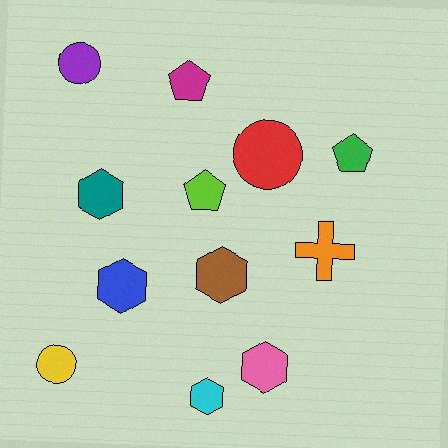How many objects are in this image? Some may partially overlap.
There are 12 objects.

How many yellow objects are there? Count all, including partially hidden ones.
There is 1 yellow object.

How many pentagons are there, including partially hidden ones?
There are 3 pentagons.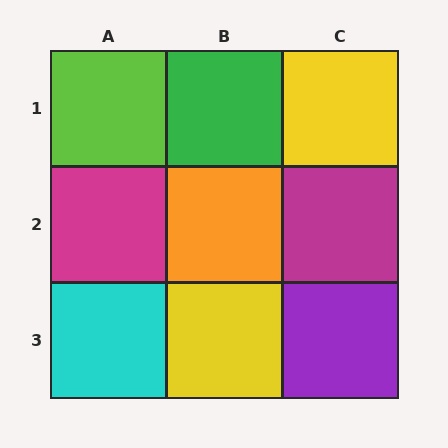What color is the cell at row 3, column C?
Purple.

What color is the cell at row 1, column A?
Lime.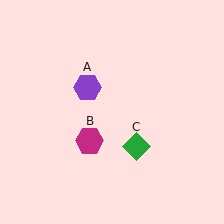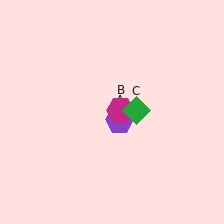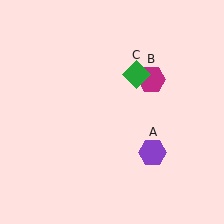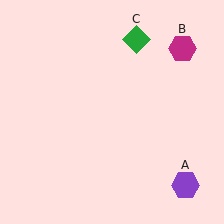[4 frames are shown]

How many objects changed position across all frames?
3 objects changed position: purple hexagon (object A), magenta hexagon (object B), green diamond (object C).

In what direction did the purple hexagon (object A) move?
The purple hexagon (object A) moved down and to the right.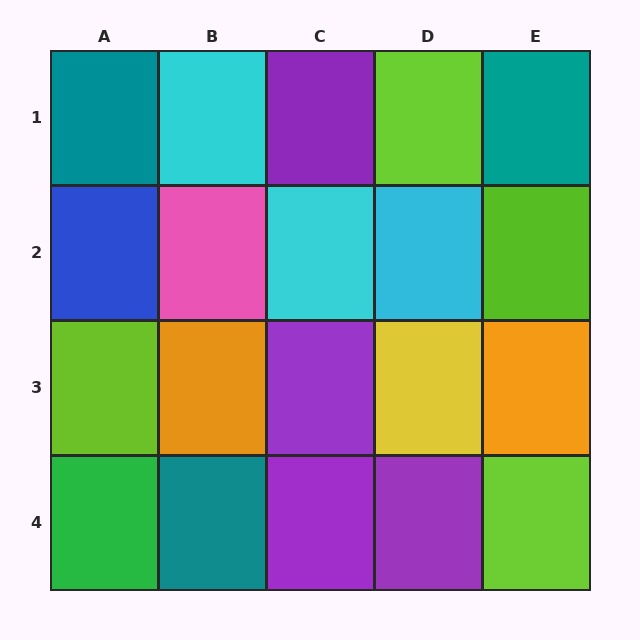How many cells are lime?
4 cells are lime.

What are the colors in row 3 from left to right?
Lime, orange, purple, yellow, orange.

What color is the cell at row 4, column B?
Teal.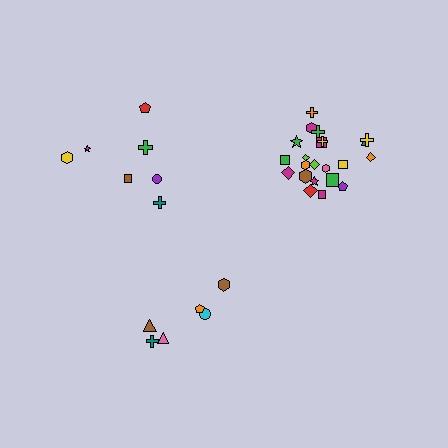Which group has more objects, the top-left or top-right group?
The top-right group.